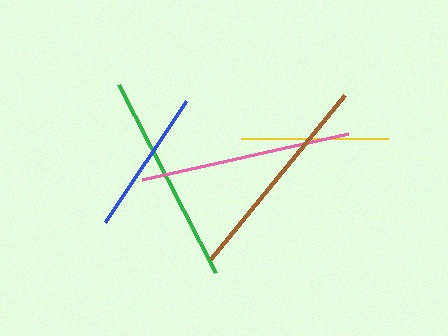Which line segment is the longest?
The brown line is the longest at approximately 212 pixels.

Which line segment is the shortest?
The blue line is the shortest at approximately 146 pixels.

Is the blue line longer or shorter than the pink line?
The pink line is longer than the blue line.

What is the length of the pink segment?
The pink segment is approximately 211 pixels long.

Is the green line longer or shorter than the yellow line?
The green line is longer than the yellow line.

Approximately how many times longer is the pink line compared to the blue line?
The pink line is approximately 1.4 times the length of the blue line.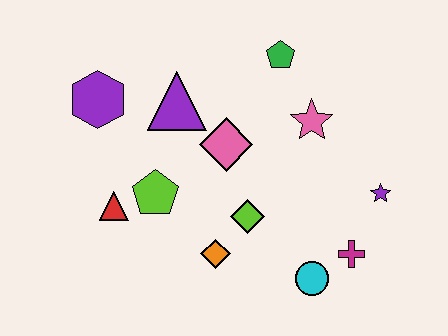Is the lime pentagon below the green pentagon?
Yes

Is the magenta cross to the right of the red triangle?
Yes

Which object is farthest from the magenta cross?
The purple hexagon is farthest from the magenta cross.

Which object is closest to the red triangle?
The lime pentagon is closest to the red triangle.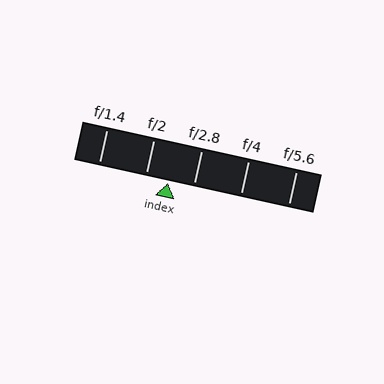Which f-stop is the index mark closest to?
The index mark is closest to f/2.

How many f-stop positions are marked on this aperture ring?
There are 5 f-stop positions marked.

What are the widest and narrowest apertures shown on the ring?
The widest aperture shown is f/1.4 and the narrowest is f/5.6.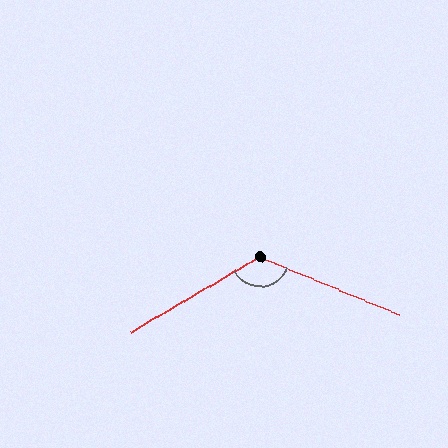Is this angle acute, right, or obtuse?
It is obtuse.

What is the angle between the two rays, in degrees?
Approximately 127 degrees.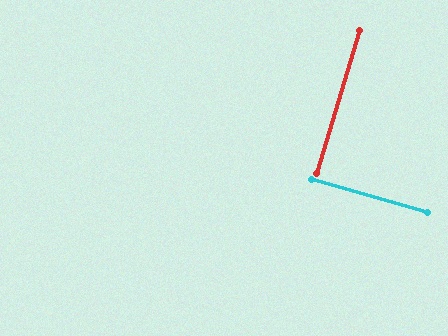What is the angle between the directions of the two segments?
Approximately 89 degrees.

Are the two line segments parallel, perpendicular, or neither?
Perpendicular — they meet at approximately 89°.